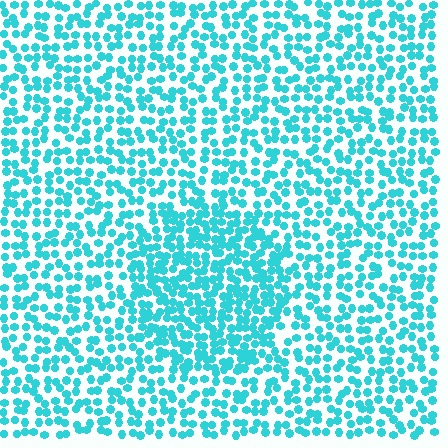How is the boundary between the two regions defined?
The boundary is defined by a change in element density (approximately 1.7x ratio). All elements are the same color, size, and shape.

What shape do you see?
I see a circle.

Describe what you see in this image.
The image contains small cyan elements arranged at two different densities. A circle-shaped region is visible where the elements are more densely packed than the surrounding area.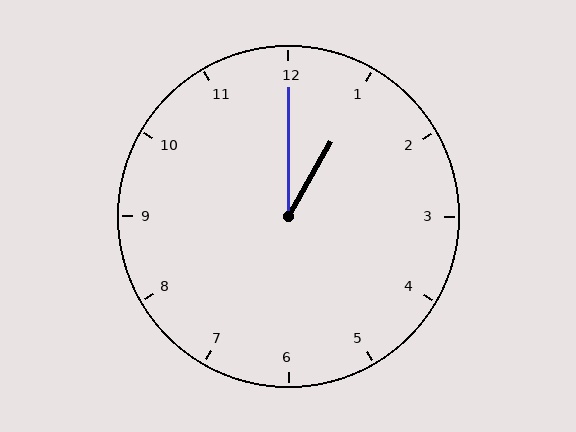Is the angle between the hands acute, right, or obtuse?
It is acute.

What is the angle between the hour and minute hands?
Approximately 30 degrees.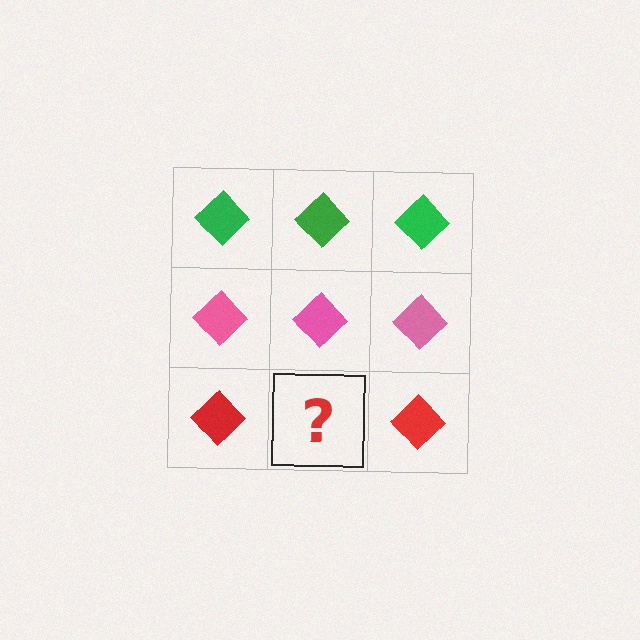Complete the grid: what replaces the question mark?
The question mark should be replaced with a red diamond.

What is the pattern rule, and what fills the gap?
The rule is that each row has a consistent color. The gap should be filled with a red diamond.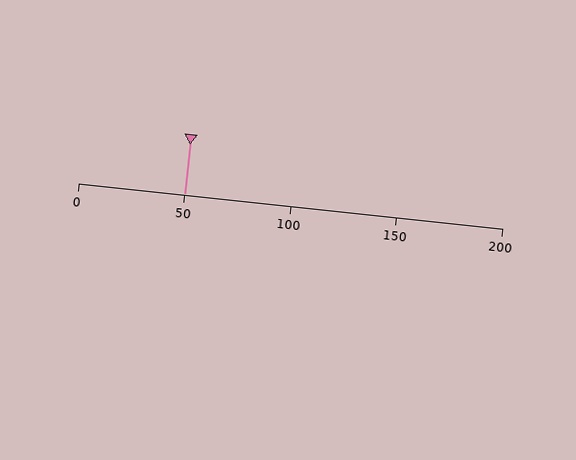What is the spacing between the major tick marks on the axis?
The major ticks are spaced 50 apart.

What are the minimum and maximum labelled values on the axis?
The axis runs from 0 to 200.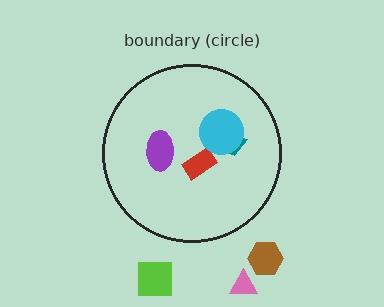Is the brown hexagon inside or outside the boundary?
Outside.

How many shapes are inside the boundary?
4 inside, 3 outside.